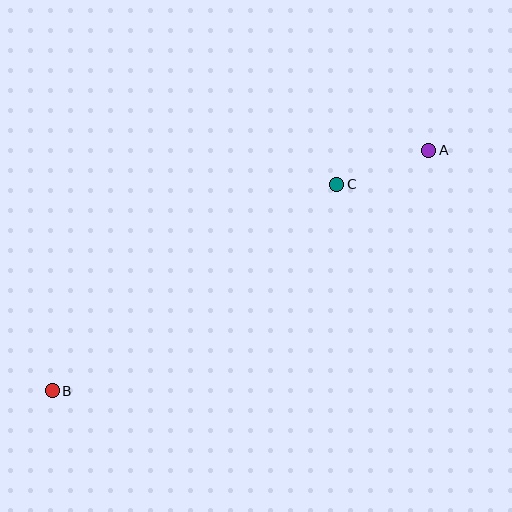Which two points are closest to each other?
Points A and C are closest to each other.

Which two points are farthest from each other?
Points A and B are farthest from each other.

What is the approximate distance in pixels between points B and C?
The distance between B and C is approximately 351 pixels.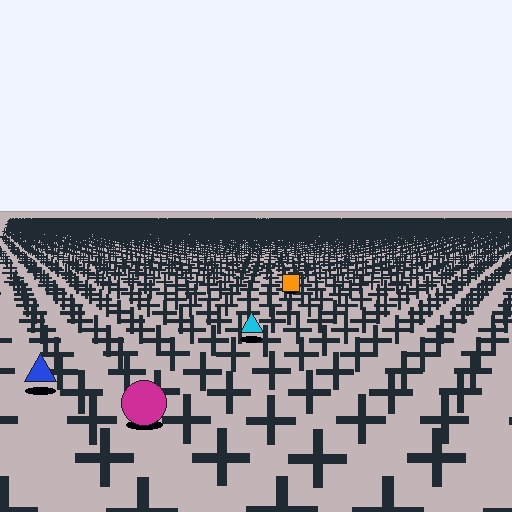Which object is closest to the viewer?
The magenta circle is closest. The texture marks near it are larger and more spread out.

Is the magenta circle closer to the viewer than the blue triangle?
Yes. The magenta circle is closer — you can tell from the texture gradient: the ground texture is coarser near it.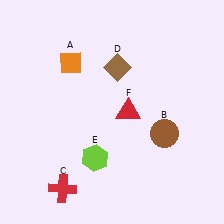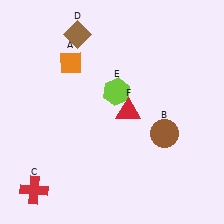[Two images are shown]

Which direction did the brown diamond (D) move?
The brown diamond (D) moved left.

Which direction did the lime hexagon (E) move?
The lime hexagon (E) moved up.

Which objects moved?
The objects that moved are: the red cross (C), the brown diamond (D), the lime hexagon (E).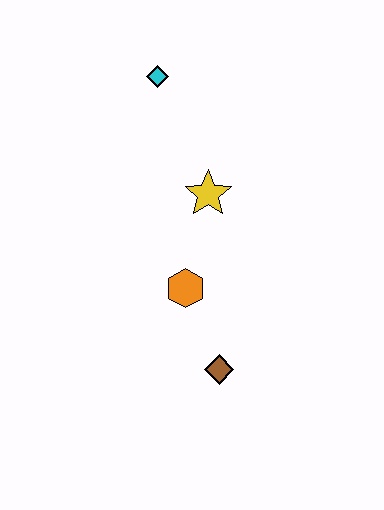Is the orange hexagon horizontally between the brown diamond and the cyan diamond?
Yes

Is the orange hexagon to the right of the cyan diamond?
Yes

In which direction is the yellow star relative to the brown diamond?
The yellow star is above the brown diamond.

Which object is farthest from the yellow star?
The brown diamond is farthest from the yellow star.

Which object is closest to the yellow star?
The orange hexagon is closest to the yellow star.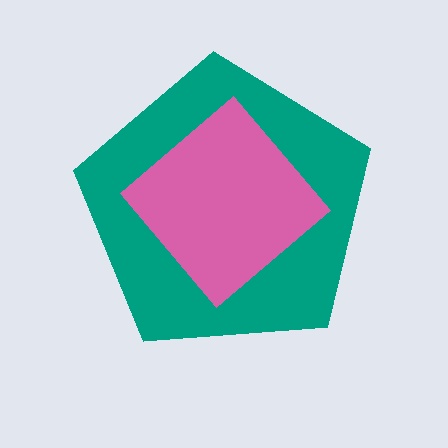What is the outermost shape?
The teal pentagon.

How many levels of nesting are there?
2.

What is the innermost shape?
The pink diamond.